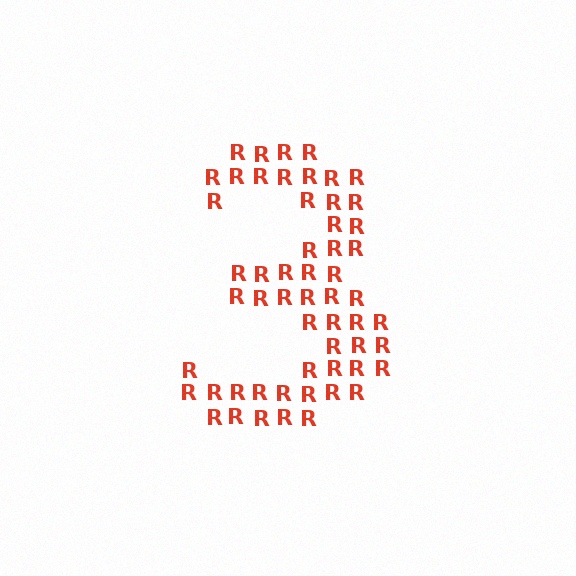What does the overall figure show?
The overall figure shows the digit 3.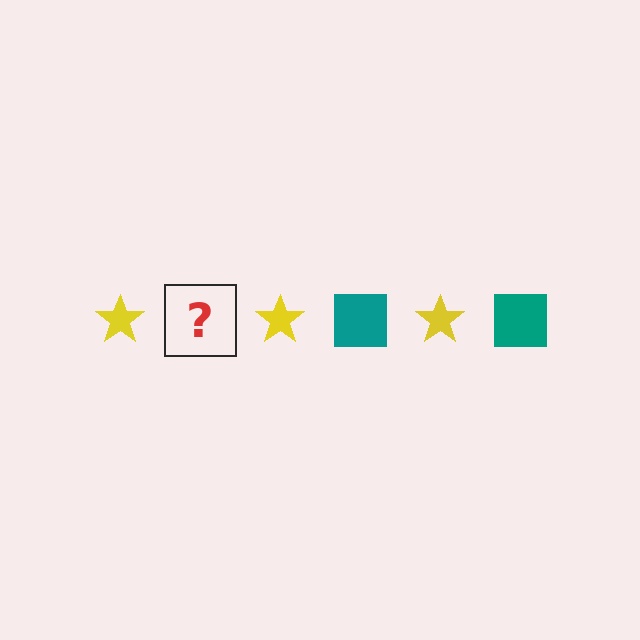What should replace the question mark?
The question mark should be replaced with a teal square.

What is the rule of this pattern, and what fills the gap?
The rule is that the pattern alternates between yellow star and teal square. The gap should be filled with a teal square.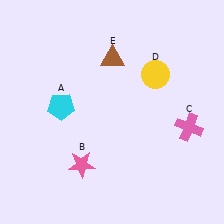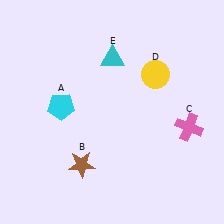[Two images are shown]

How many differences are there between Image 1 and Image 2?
There are 2 differences between the two images.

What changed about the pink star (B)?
In Image 1, B is pink. In Image 2, it changed to brown.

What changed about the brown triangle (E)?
In Image 1, E is brown. In Image 2, it changed to cyan.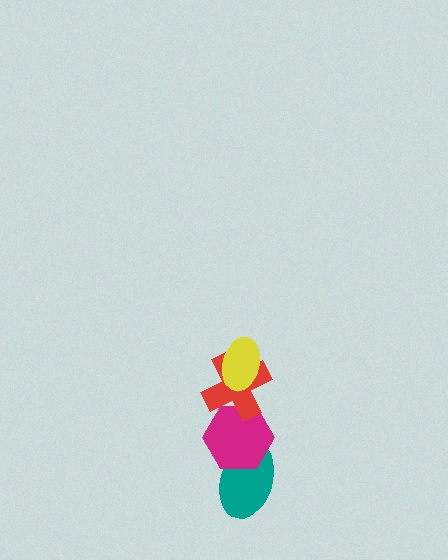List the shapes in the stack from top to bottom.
From top to bottom: the yellow ellipse, the red cross, the magenta hexagon, the teal ellipse.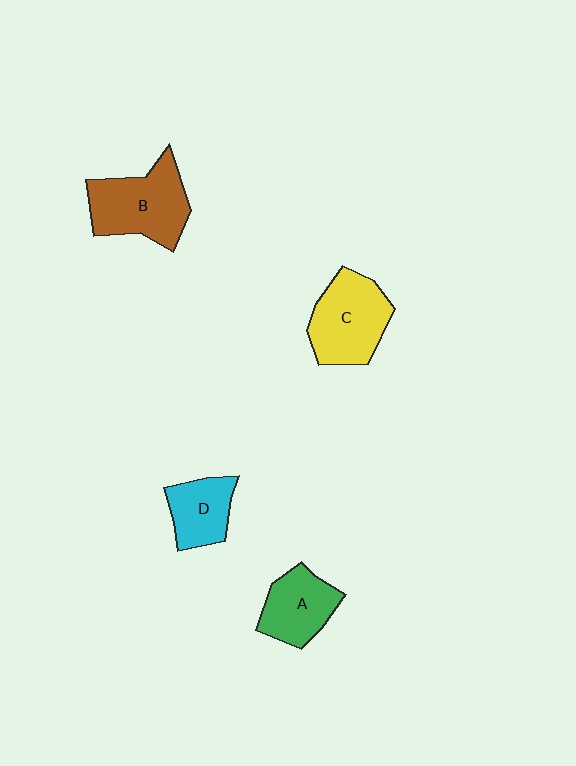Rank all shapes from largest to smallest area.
From largest to smallest: B (brown), C (yellow), A (green), D (cyan).